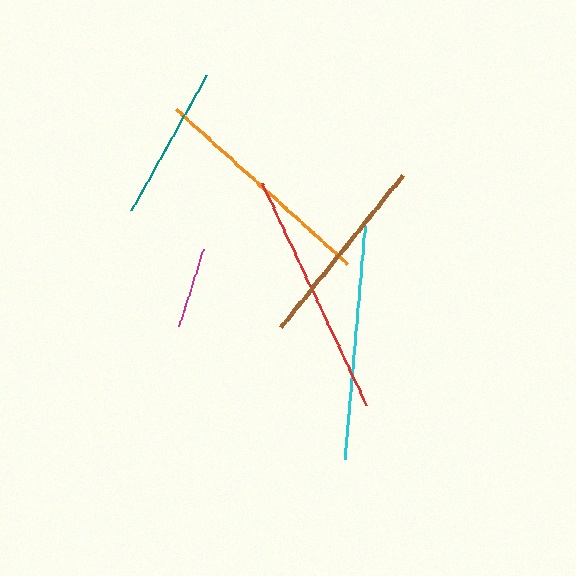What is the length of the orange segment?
The orange segment is approximately 231 pixels long.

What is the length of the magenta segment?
The magenta segment is approximately 81 pixels long.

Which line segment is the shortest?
The magenta line is the shortest at approximately 81 pixels.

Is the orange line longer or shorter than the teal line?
The orange line is longer than the teal line.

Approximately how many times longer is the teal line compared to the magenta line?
The teal line is approximately 1.9 times the length of the magenta line.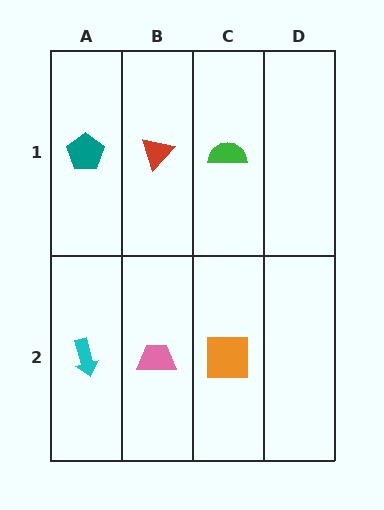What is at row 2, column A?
A cyan arrow.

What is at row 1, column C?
A green semicircle.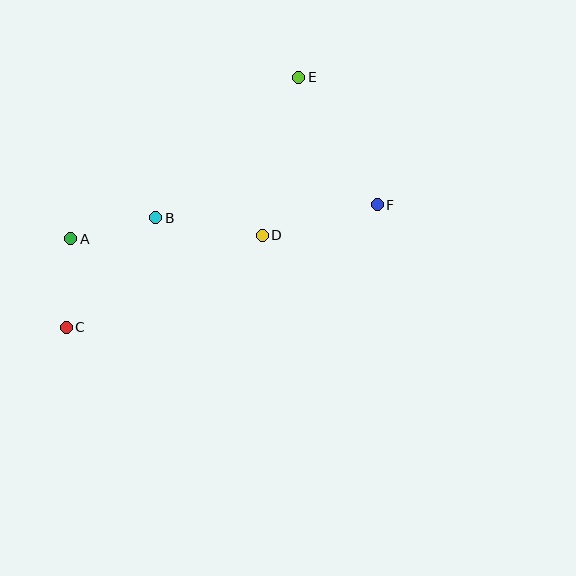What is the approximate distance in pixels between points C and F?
The distance between C and F is approximately 335 pixels.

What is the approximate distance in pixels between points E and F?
The distance between E and F is approximately 150 pixels.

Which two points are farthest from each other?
Points C and E are farthest from each other.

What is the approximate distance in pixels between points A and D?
The distance between A and D is approximately 192 pixels.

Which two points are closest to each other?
Points A and B are closest to each other.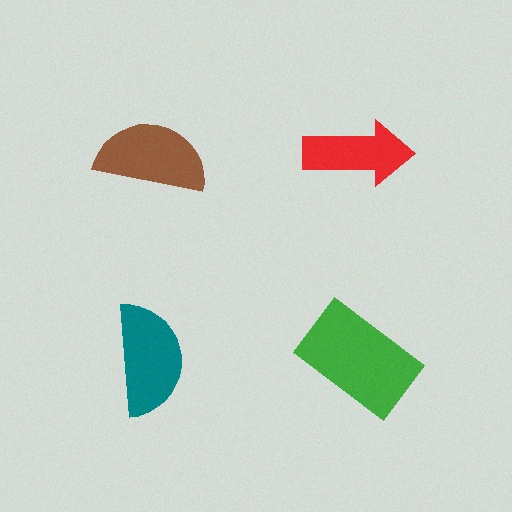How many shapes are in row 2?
2 shapes.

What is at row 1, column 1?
A brown semicircle.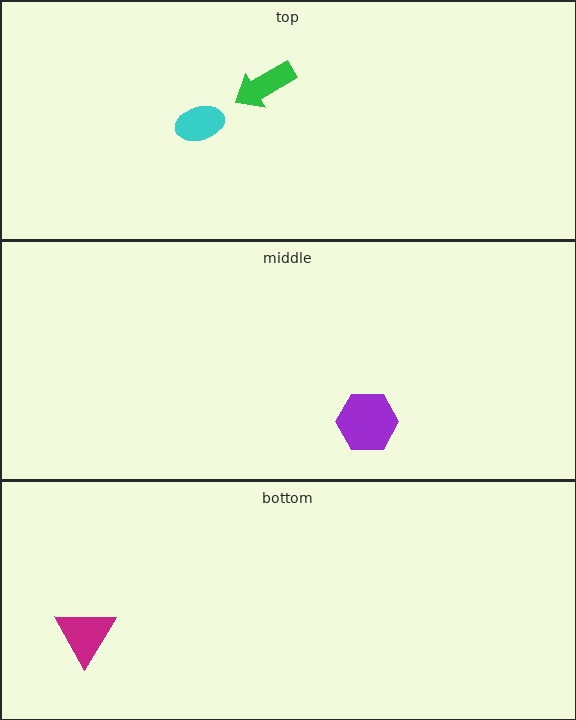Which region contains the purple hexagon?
The middle region.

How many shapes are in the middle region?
1.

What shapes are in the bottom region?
The magenta triangle.